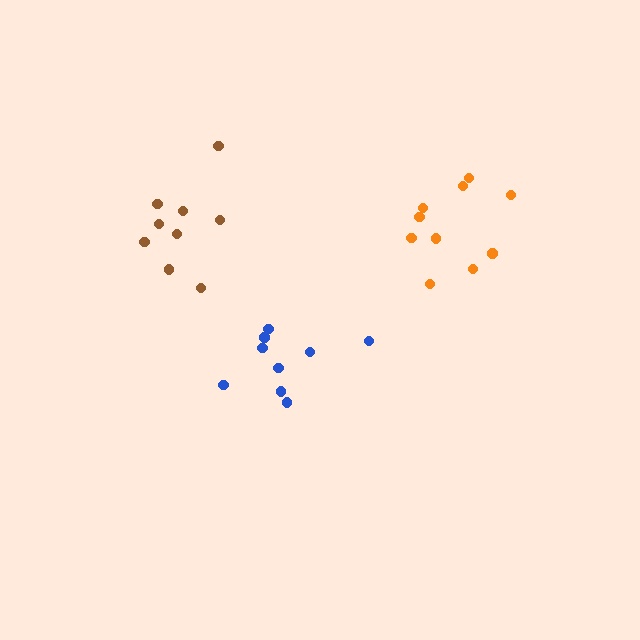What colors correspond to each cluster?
The clusters are colored: blue, brown, orange.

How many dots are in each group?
Group 1: 9 dots, Group 2: 9 dots, Group 3: 10 dots (28 total).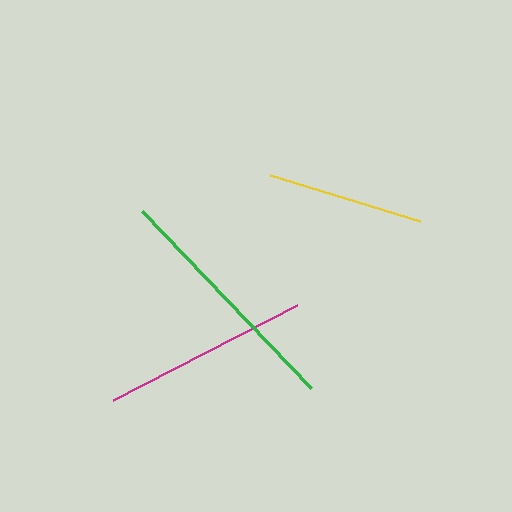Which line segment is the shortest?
The yellow line is the shortest at approximately 158 pixels.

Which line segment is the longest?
The green line is the longest at approximately 244 pixels.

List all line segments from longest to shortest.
From longest to shortest: green, magenta, yellow.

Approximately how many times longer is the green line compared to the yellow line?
The green line is approximately 1.5 times the length of the yellow line.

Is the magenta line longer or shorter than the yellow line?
The magenta line is longer than the yellow line.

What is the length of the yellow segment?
The yellow segment is approximately 158 pixels long.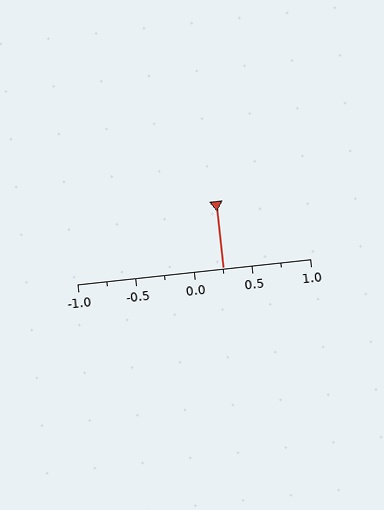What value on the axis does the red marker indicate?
The marker indicates approximately 0.25.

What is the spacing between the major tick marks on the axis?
The major ticks are spaced 0.5 apart.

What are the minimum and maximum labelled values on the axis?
The axis runs from -1.0 to 1.0.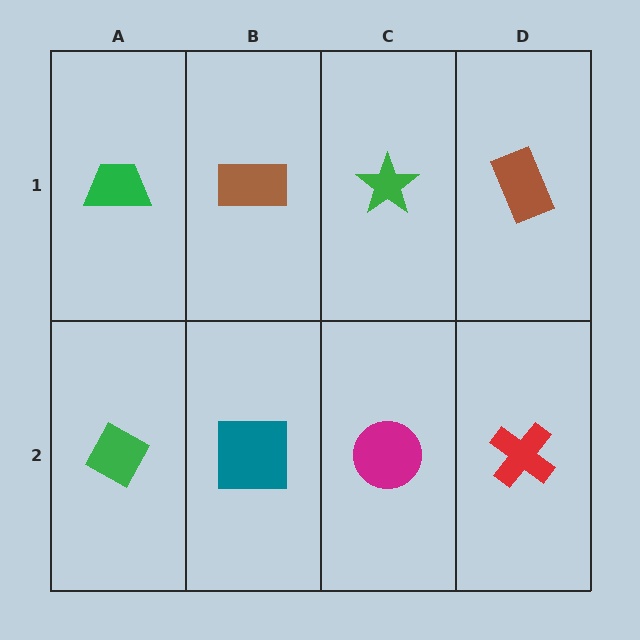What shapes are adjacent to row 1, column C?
A magenta circle (row 2, column C), a brown rectangle (row 1, column B), a brown rectangle (row 1, column D).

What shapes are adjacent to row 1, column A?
A green diamond (row 2, column A), a brown rectangle (row 1, column B).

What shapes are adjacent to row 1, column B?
A teal square (row 2, column B), a green trapezoid (row 1, column A), a green star (row 1, column C).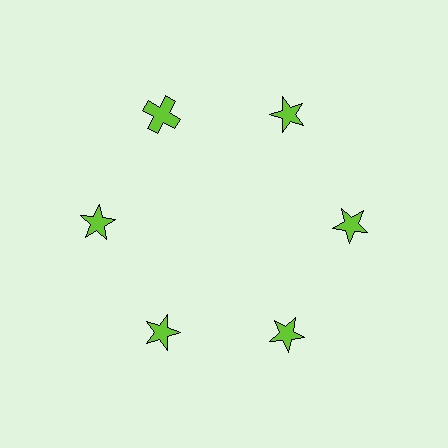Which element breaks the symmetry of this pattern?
The lime cross at roughly the 11 o'clock position breaks the symmetry. All other shapes are lime stars.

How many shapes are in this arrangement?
There are 6 shapes arranged in a ring pattern.